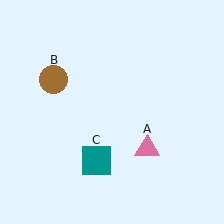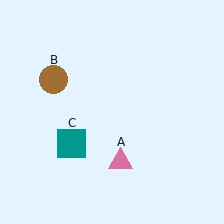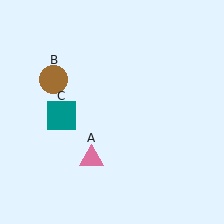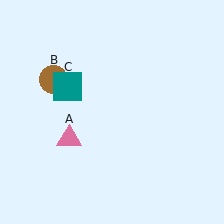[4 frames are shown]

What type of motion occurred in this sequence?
The pink triangle (object A), teal square (object C) rotated clockwise around the center of the scene.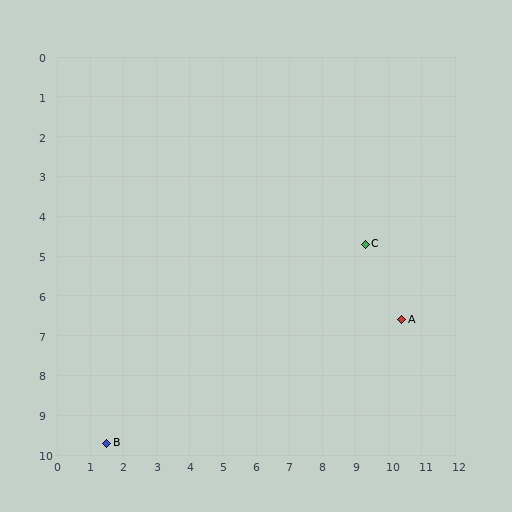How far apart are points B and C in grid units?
Points B and C are about 9.3 grid units apart.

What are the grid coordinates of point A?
Point A is at approximately (10.4, 6.6).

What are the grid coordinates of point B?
Point B is at approximately (1.5, 9.7).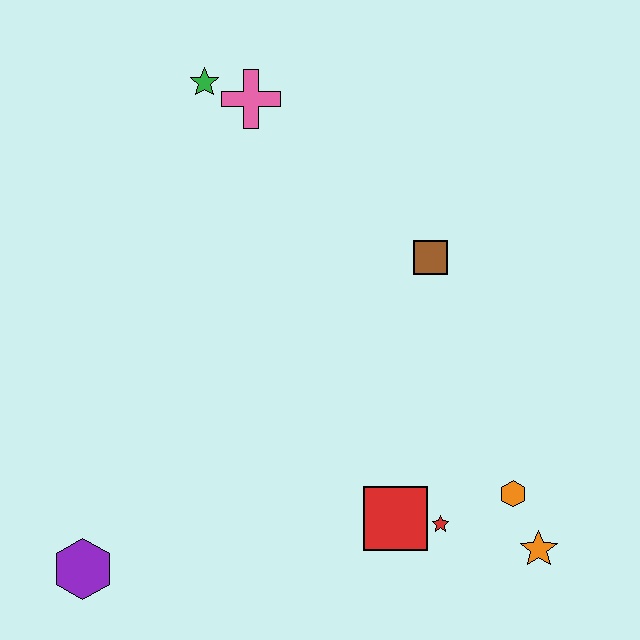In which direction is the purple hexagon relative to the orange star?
The purple hexagon is to the left of the orange star.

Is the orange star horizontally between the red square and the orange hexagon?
No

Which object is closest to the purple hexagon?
The red square is closest to the purple hexagon.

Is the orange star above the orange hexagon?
No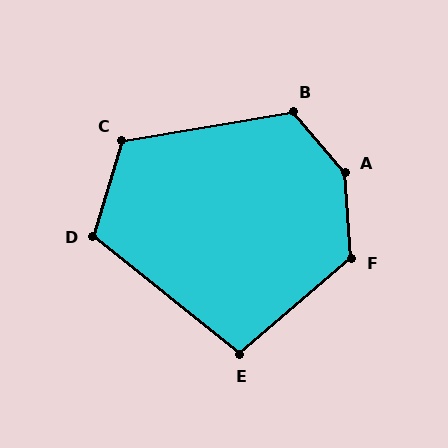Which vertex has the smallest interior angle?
E, at approximately 100 degrees.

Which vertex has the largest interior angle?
A, at approximately 143 degrees.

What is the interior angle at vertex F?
Approximately 127 degrees (obtuse).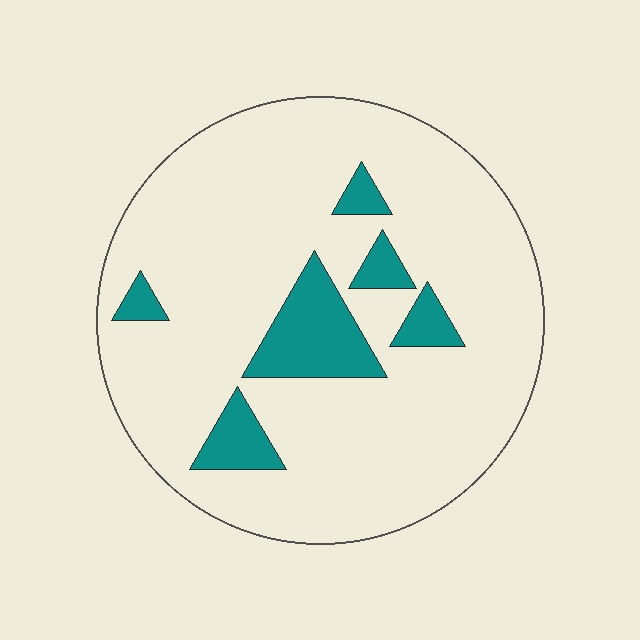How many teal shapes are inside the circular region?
6.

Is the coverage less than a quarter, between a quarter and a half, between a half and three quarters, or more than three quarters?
Less than a quarter.